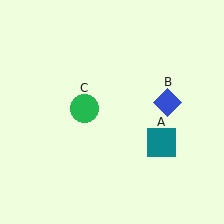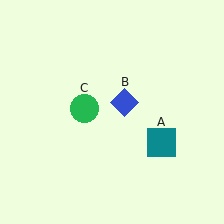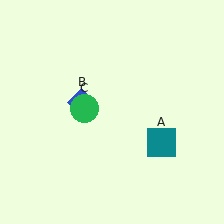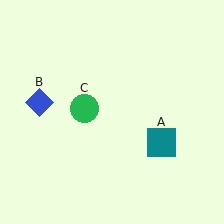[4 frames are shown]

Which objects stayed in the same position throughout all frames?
Teal square (object A) and green circle (object C) remained stationary.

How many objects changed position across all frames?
1 object changed position: blue diamond (object B).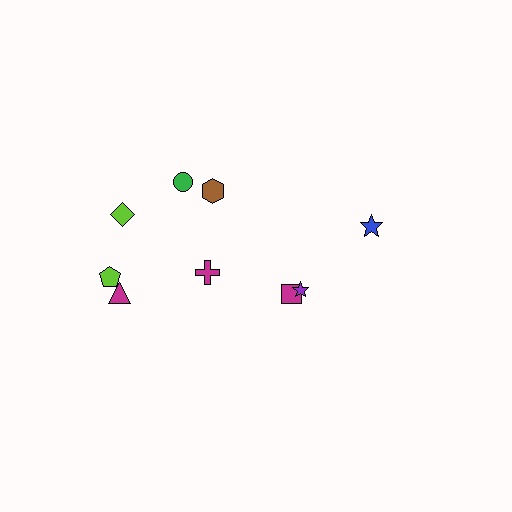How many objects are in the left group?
There are 6 objects.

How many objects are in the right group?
There are 3 objects.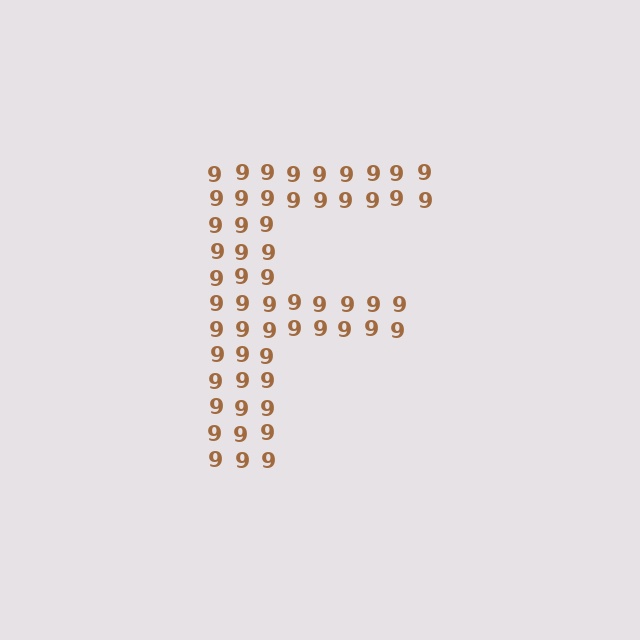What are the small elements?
The small elements are digit 9's.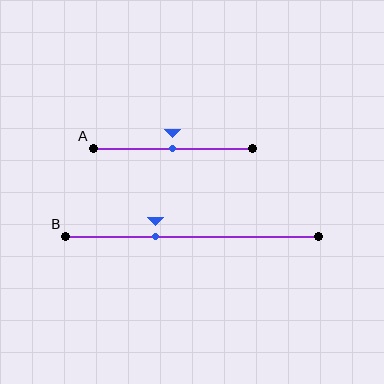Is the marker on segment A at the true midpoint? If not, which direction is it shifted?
Yes, the marker on segment A is at the true midpoint.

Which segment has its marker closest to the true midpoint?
Segment A has its marker closest to the true midpoint.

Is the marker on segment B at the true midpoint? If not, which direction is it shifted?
No, the marker on segment B is shifted to the left by about 15% of the segment length.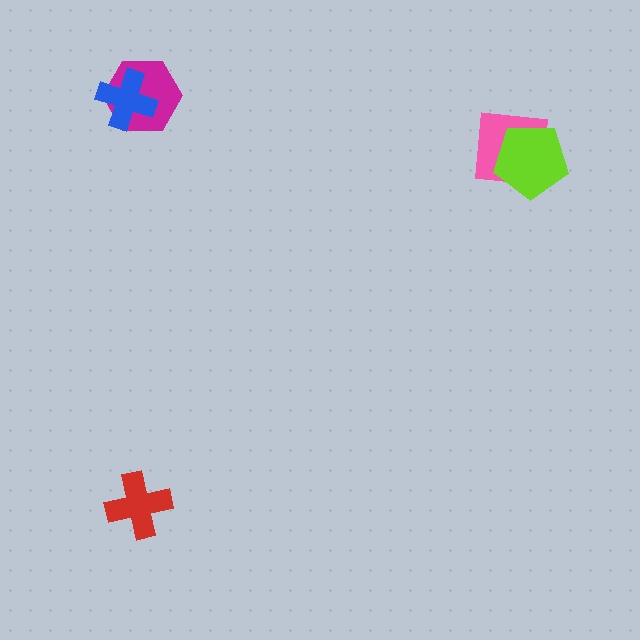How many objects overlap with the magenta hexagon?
1 object overlaps with the magenta hexagon.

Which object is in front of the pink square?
The lime pentagon is in front of the pink square.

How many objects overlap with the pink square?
1 object overlaps with the pink square.